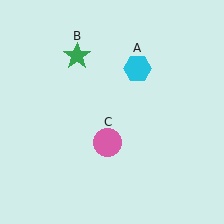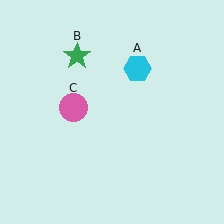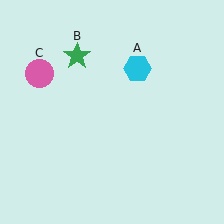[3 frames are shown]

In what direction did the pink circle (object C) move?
The pink circle (object C) moved up and to the left.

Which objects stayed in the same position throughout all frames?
Cyan hexagon (object A) and green star (object B) remained stationary.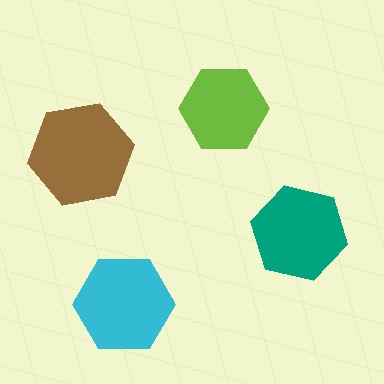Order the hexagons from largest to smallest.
the brown one, the cyan one, the teal one, the lime one.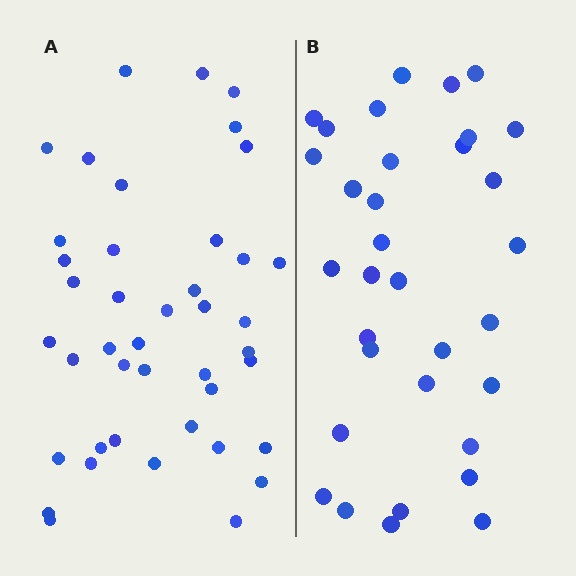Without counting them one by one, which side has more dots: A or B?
Region A (the left region) has more dots.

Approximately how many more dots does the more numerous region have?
Region A has roughly 8 or so more dots than region B.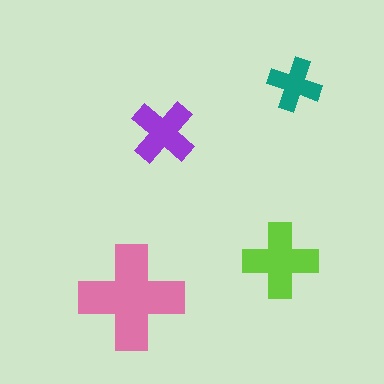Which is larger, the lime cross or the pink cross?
The pink one.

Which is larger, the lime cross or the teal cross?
The lime one.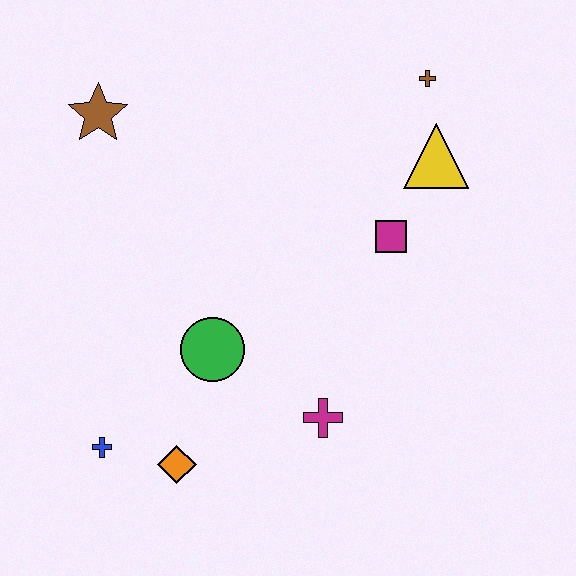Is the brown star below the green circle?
No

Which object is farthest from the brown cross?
The blue cross is farthest from the brown cross.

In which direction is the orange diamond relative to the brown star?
The orange diamond is below the brown star.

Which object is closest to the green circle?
The orange diamond is closest to the green circle.